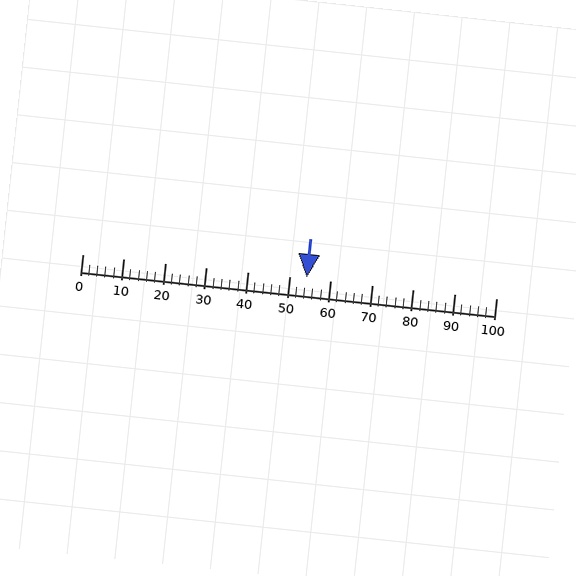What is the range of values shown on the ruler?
The ruler shows values from 0 to 100.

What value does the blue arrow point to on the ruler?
The blue arrow points to approximately 54.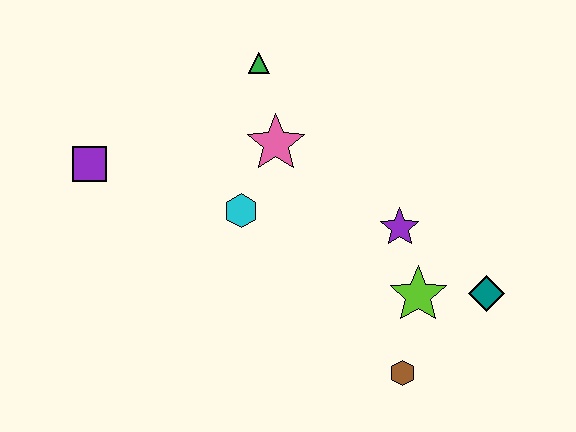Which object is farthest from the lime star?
The purple square is farthest from the lime star.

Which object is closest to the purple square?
The cyan hexagon is closest to the purple square.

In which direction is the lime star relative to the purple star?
The lime star is below the purple star.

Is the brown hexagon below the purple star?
Yes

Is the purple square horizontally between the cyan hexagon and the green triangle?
No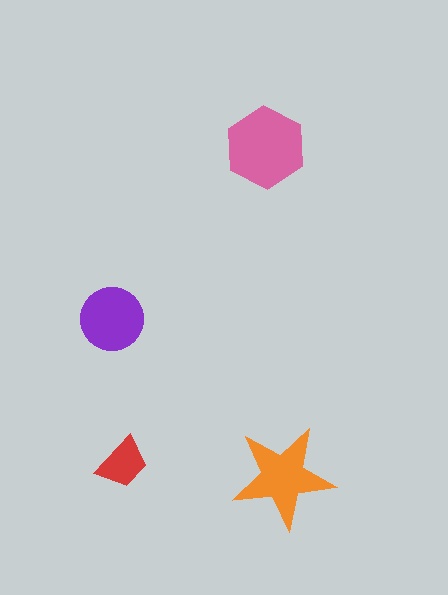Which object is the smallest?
The red trapezoid.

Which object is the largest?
The pink hexagon.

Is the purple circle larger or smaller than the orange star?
Smaller.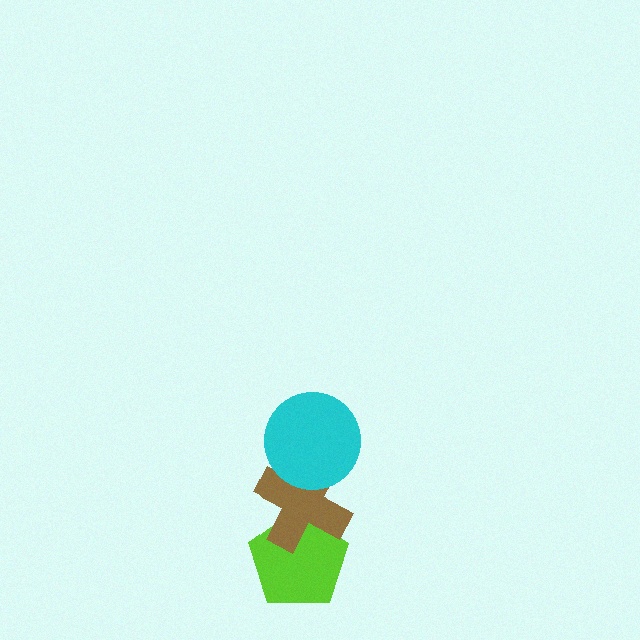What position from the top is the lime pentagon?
The lime pentagon is 3rd from the top.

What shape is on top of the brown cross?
The cyan circle is on top of the brown cross.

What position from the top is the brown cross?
The brown cross is 2nd from the top.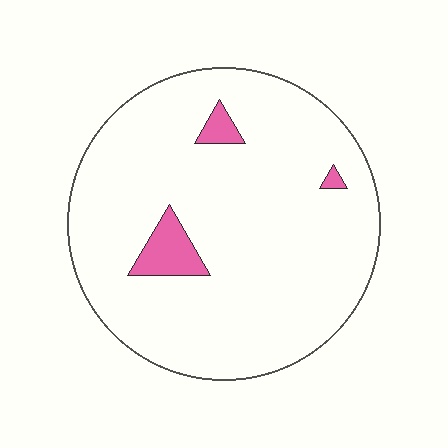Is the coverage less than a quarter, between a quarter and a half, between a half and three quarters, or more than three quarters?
Less than a quarter.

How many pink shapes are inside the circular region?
3.